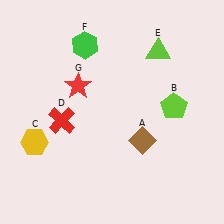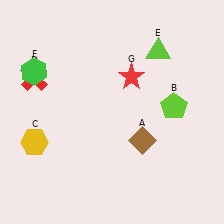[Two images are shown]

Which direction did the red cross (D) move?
The red cross (D) moved up.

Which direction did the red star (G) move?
The red star (G) moved right.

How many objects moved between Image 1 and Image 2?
3 objects moved between the two images.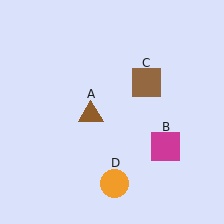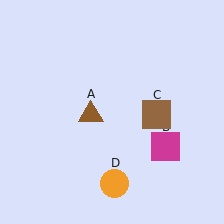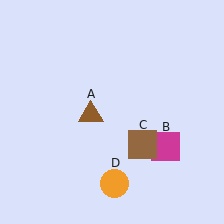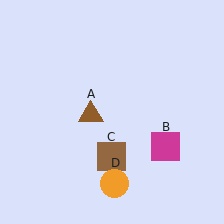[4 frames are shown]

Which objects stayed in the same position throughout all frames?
Brown triangle (object A) and magenta square (object B) and orange circle (object D) remained stationary.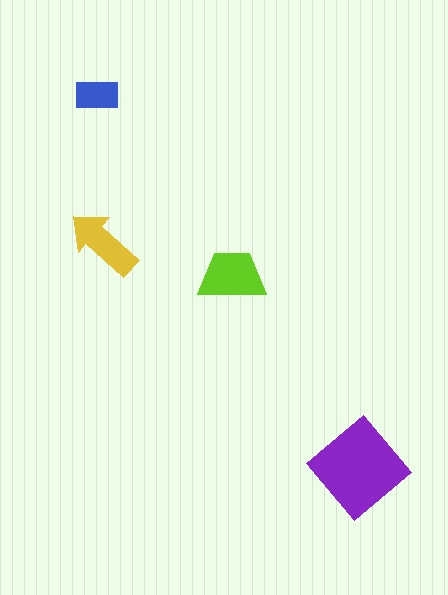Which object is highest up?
The blue rectangle is topmost.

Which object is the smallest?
The blue rectangle.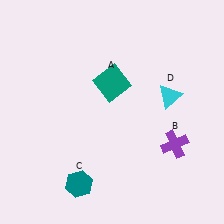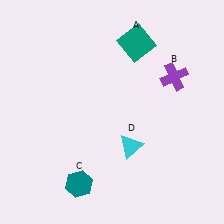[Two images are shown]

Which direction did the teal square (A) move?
The teal square (A) moved up.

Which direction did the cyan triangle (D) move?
The cyan triangle (D) moved down.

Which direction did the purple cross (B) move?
The purple cross (B) moved up.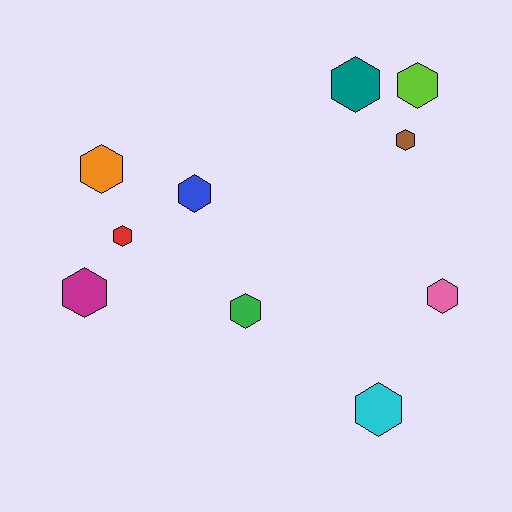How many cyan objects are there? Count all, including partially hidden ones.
There is 1 cyan object.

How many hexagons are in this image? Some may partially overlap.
There are 10 hexagons.